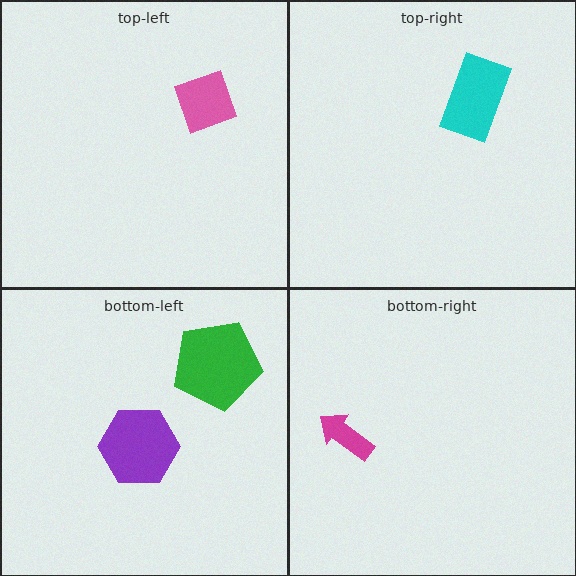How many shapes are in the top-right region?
1.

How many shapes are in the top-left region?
1.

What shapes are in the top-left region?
The pink diamond.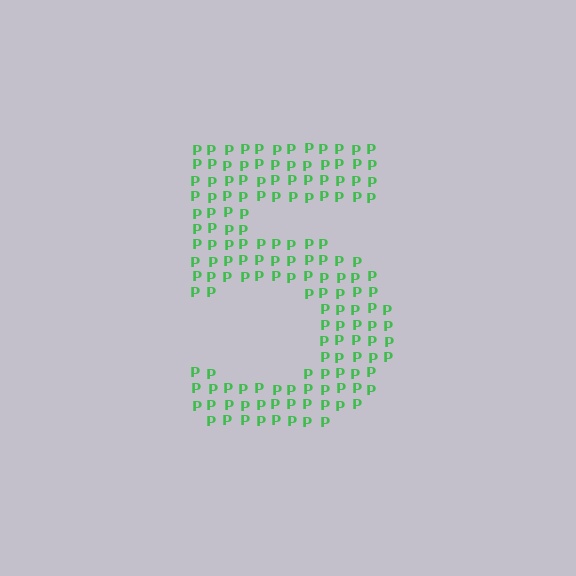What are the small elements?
The small elements are letter P's.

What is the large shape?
The large shape is the digit 5.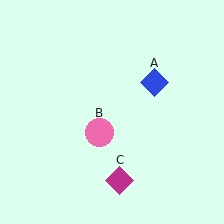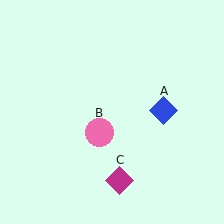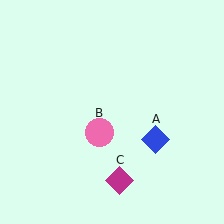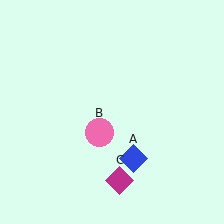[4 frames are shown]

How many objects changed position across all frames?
1 object changed position: blue diamond (object A).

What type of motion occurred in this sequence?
The blue diamond (object A) rotated clockwise around the center of the scene.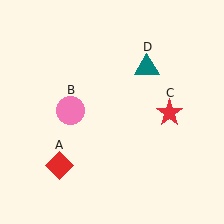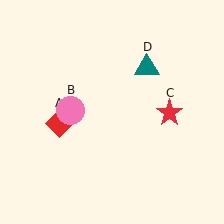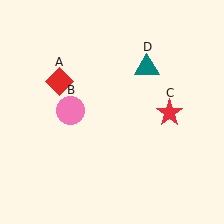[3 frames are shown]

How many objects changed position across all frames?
1 object changed position: red diamond (object A).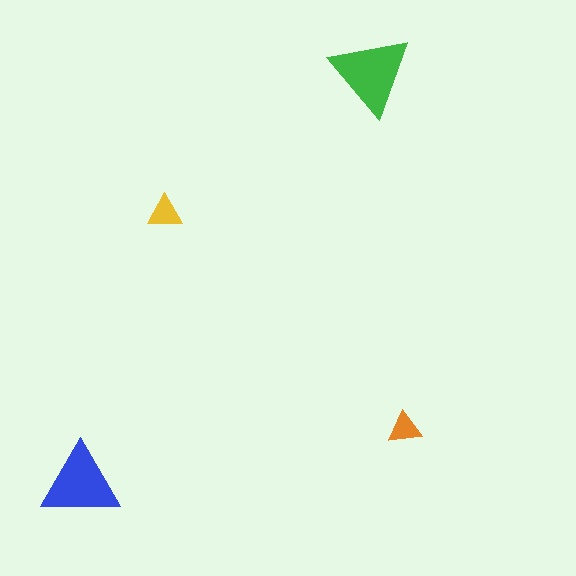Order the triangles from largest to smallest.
the green one, the blue one, the yellow one, the orange one.